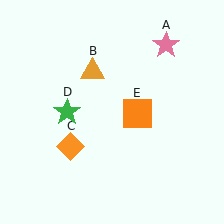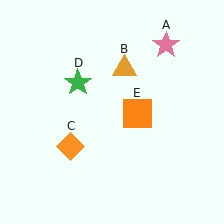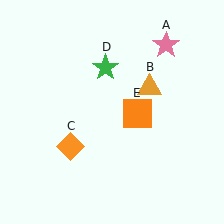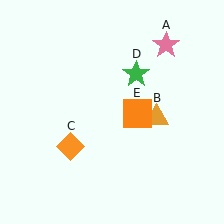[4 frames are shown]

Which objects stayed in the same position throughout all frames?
Pink star (object A) and orange diamond (object C) and orange square (object E) remained stationary.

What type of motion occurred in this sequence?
The orange triangle (object B), green star (object D) rotated clockwise around the center of the scene.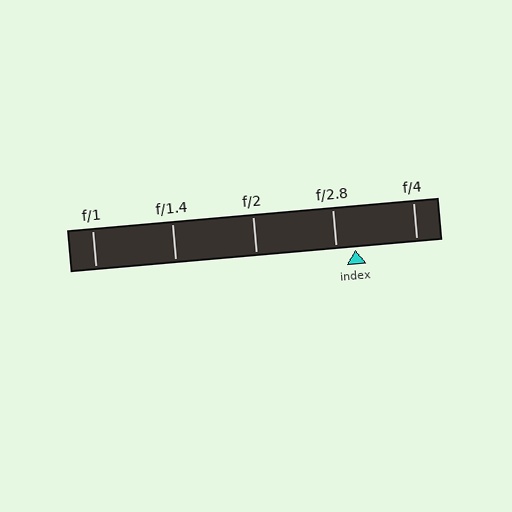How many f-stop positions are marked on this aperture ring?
There are 5 f-stop positions marked.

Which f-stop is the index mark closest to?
The index mark is closest to f/2.8.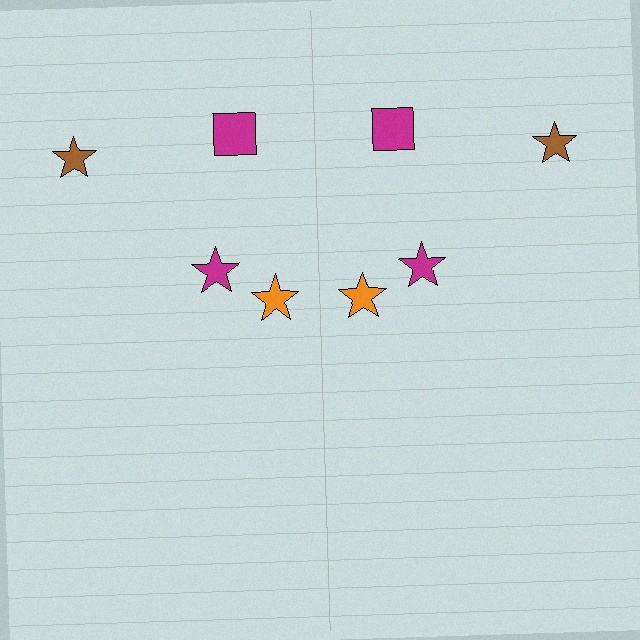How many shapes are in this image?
There are 8 shapes in this image.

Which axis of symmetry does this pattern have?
The pattern has a vertical axis of symmetry running through the center of the image.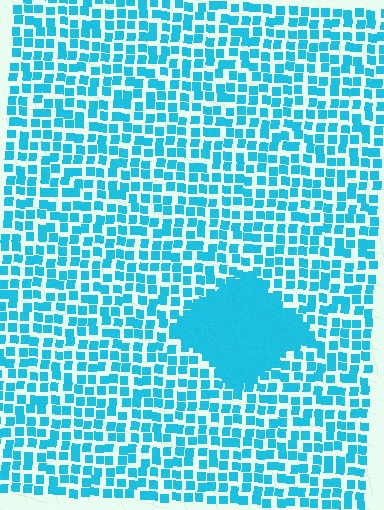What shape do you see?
I see a diamond.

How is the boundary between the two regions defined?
The boundary is defined by a change in element density (approximately 2.7x ratio). All elements are the same color, size, and shape.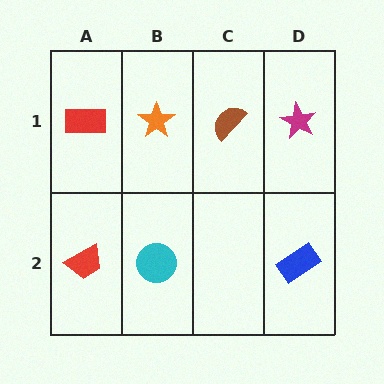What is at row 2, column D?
A blue rectangle.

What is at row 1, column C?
A brown semicircle.